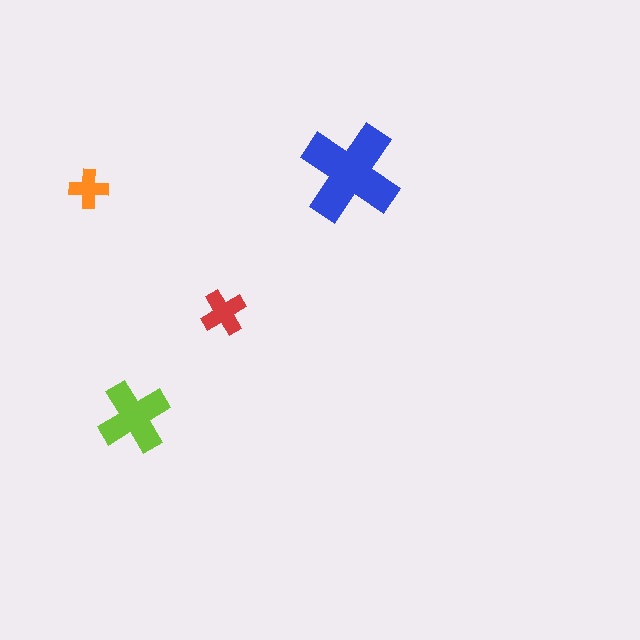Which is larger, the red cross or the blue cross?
The blue one.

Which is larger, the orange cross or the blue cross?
The blue one.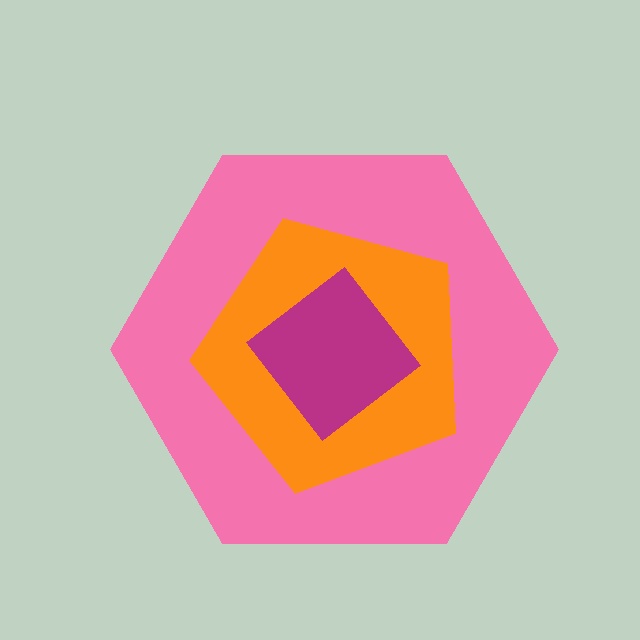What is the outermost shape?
The pink hexagon.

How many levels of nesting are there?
3.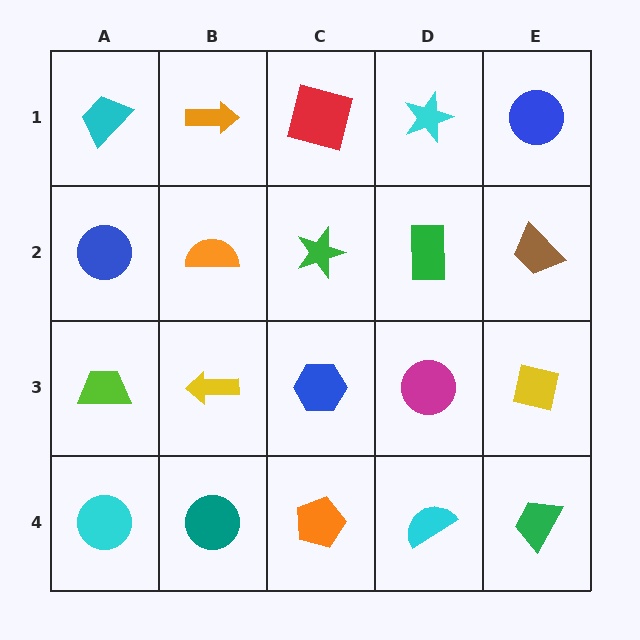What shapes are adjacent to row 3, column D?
A green rectangle (row 2, column D), a cyan semicircle (row 4, column D), a blue hexagon (row 3, column C), a yellow square (row 3, column E).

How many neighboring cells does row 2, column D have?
4.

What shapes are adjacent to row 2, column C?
A red square (row 1, column C), a blue hexagon (row 3, column C), an orange semicircle (row 2, column B), a green rectangle (row 2, column D).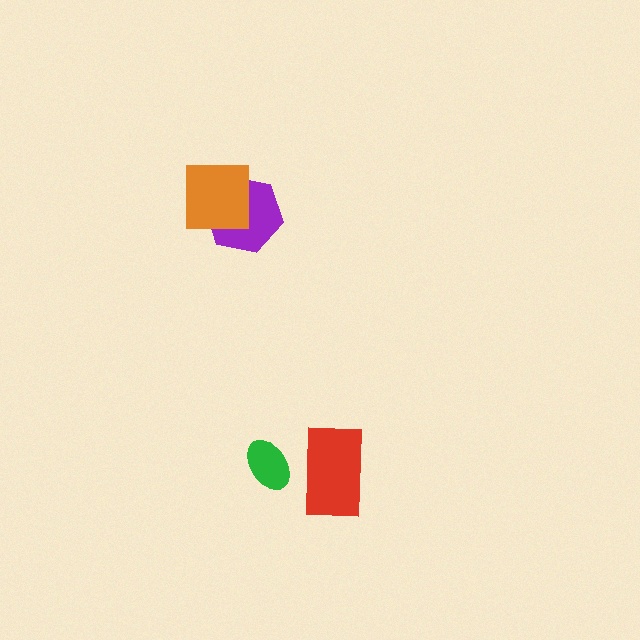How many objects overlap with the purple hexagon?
1 object overlaps with the purple hexagon.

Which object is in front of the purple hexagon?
The orange square is in front of the purple hexagon.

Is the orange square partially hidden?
No, no other shape covers it.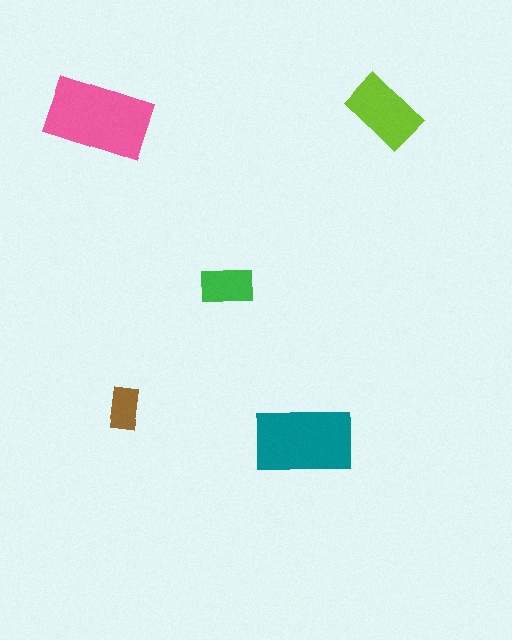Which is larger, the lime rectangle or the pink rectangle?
The pink one.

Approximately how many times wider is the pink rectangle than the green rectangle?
About 2 times wider.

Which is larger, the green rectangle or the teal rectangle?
The teal one.